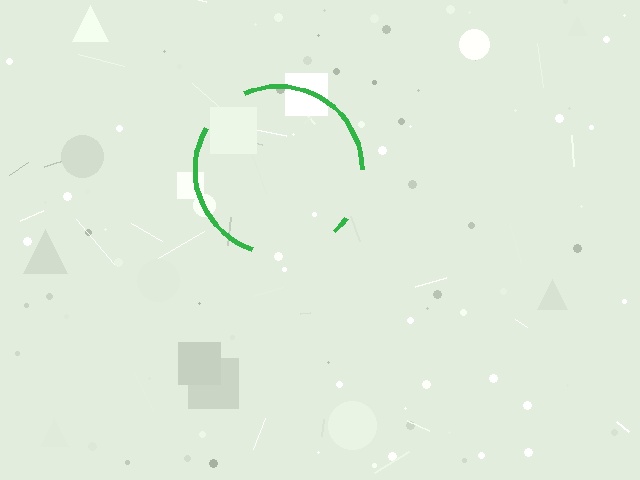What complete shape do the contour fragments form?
The contour fragments form a circle.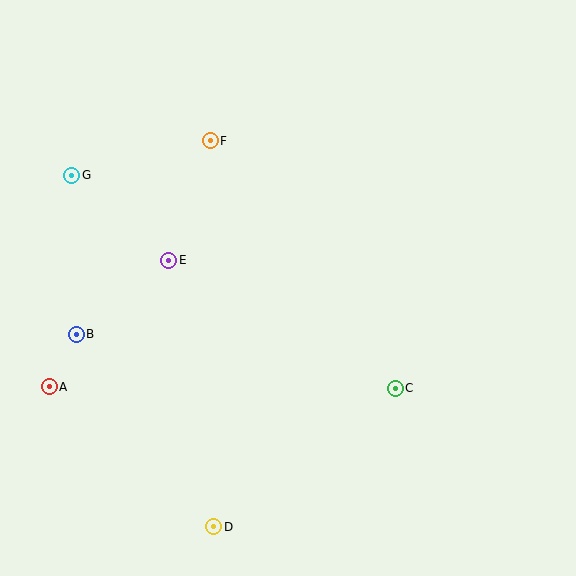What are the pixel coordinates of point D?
Point D is at (214, 527).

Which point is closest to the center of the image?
Point E at (169, 260) is closest to the center.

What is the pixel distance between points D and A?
The distance between D and A is 216 pixels.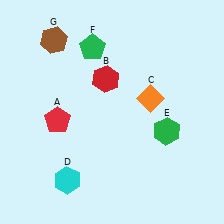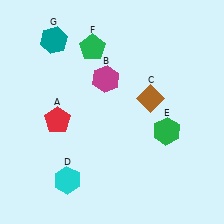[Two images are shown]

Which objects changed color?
B changed from red to magenta. C changed from orange to brown. G changed from brown to teal.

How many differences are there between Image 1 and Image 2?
There are 3 differences between the two images.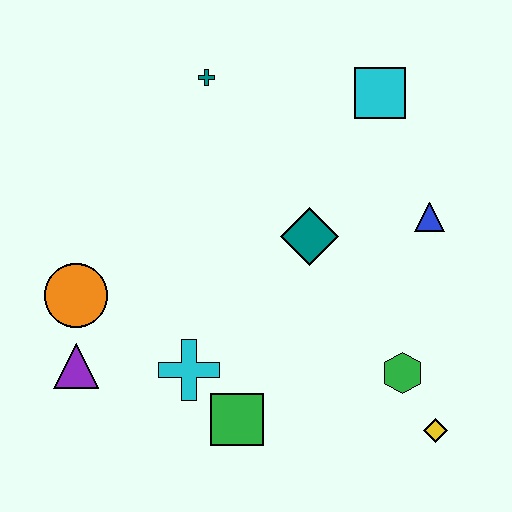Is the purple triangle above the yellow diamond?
Yes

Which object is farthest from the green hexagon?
The teal cross is farthest from the green hexagon.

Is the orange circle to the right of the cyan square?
No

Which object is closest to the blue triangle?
The teal diamond is closest to the blue triangle.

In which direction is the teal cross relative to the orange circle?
The teal cross is above the orange circle.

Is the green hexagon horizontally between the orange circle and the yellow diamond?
Yes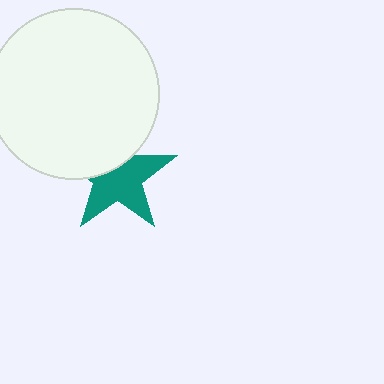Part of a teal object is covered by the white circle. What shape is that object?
It is a star.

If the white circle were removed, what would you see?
You would see the complete teal star.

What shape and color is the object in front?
The object in front is a white circle.